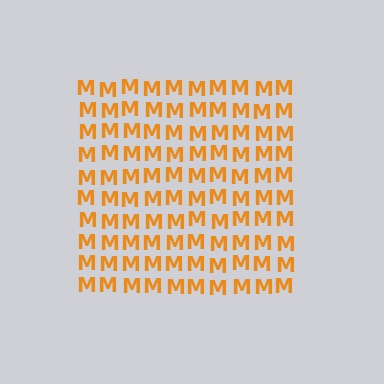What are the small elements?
The small elements are letter M's.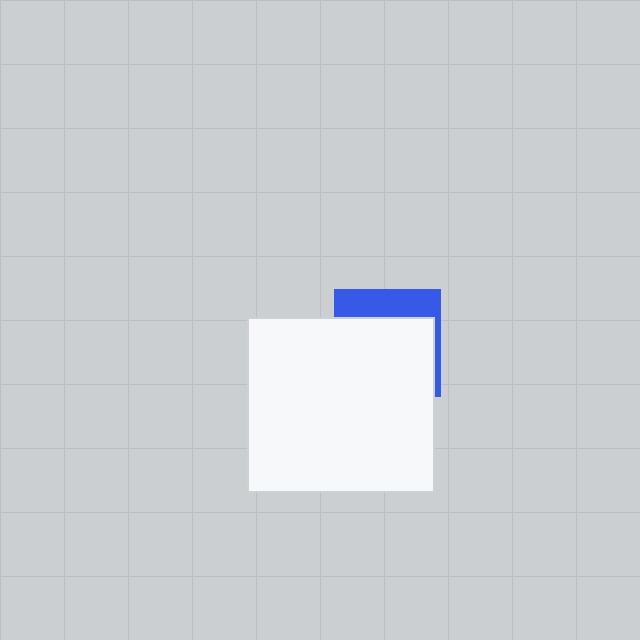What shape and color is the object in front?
The object in front is a white rectangle.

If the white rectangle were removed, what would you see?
You would see the complete blue square.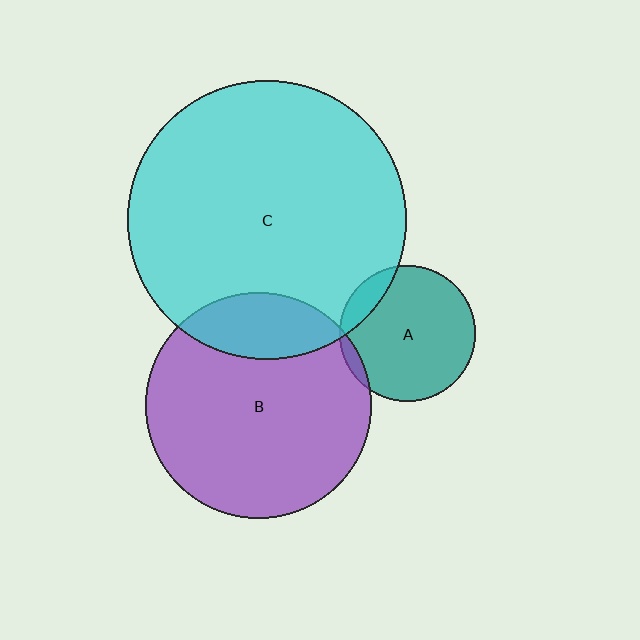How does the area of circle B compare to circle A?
Approximately 2.7 times.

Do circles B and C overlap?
Yes.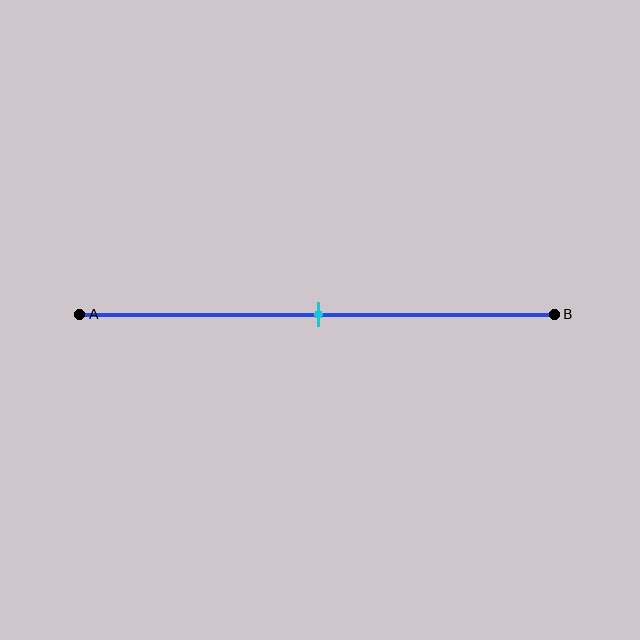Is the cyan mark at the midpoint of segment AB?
Yes, the mark is approximately at the midpoint.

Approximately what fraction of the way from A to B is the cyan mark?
The cyan mark is approximately 50% of the way from A to B.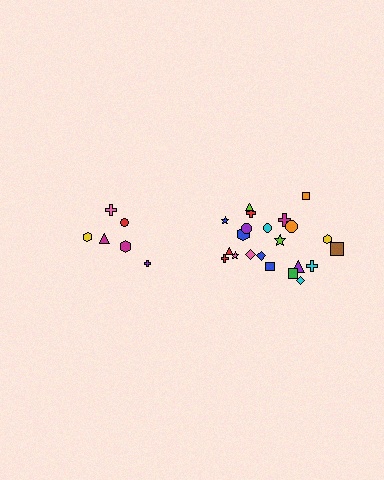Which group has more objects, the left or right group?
The right group.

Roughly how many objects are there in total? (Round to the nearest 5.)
Roughly 30 objects in total.